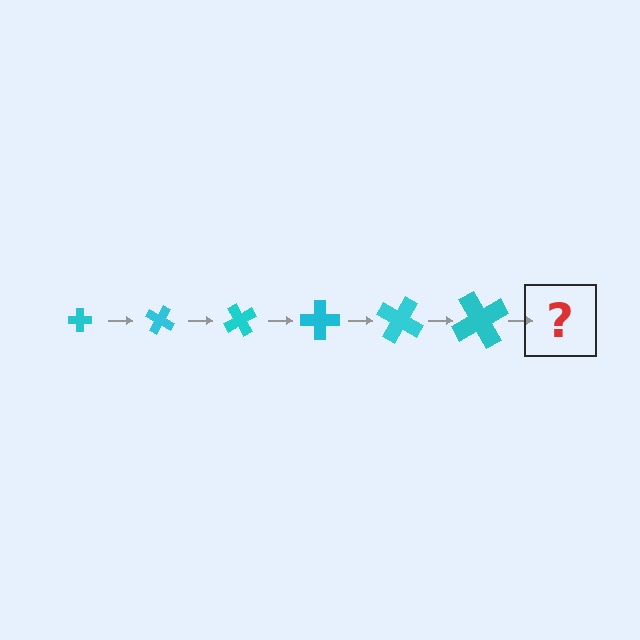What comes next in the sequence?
The next element should be a cross, larger than the previous one and rotated 180 degrees from the start.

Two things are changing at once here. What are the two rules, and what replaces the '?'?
The two rules are that the cross grows larger each step and it rotates 30 degrees each step. The '?' should be a cross, larger than the previous one and rotated 180 degrees from the start.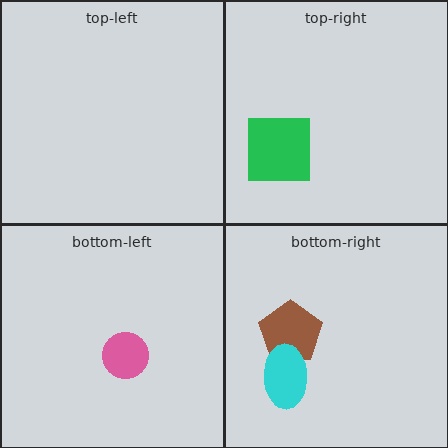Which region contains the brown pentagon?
The bottom-right region.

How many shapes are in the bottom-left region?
1.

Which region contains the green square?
The top-right region.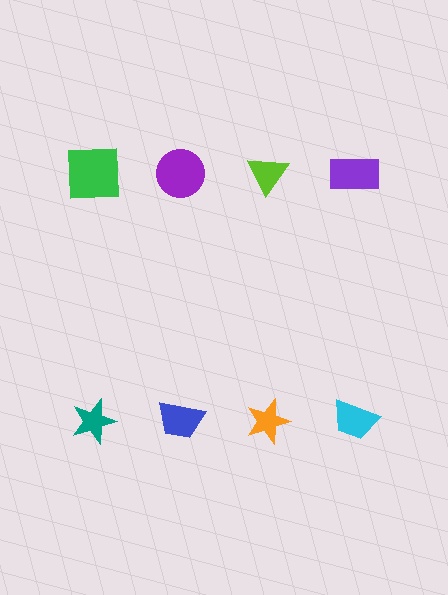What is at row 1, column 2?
A purple circle.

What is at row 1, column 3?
A lime triangle.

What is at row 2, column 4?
A cyan trapezoid.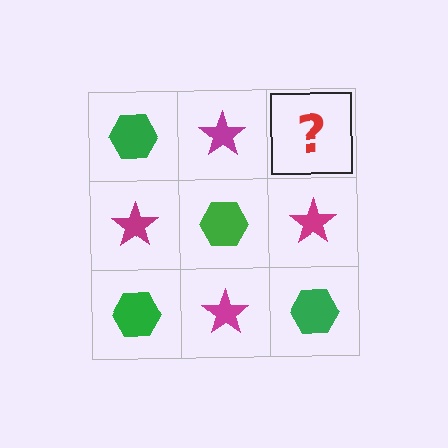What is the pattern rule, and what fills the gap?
The rule is that it alternates green hexagon and magenta star in a checkerboard pattern. The gap should be filled with a green hexagon.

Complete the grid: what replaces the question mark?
The question mark should be replaced with a green hexagon.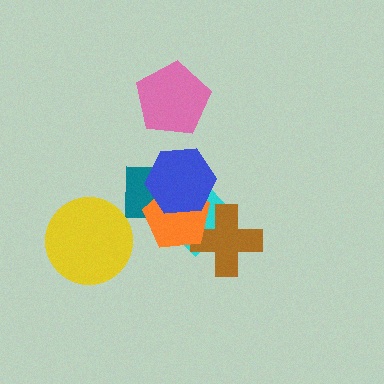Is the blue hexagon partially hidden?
No, no other shape covers it.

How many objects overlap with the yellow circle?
0 objects overlap with the yellow circle.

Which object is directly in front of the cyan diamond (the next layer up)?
The brown cross is directly in front of the cyan diamond.